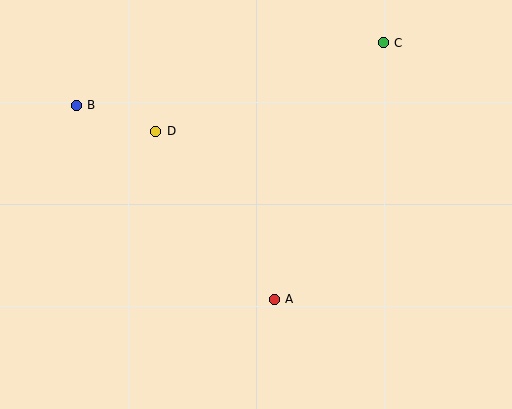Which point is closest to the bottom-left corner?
Point A is closest to the bottom-left corner.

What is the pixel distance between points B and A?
The distance between B and A is 277 pixels.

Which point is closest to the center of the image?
Point A at (274, 299) is closest to the center.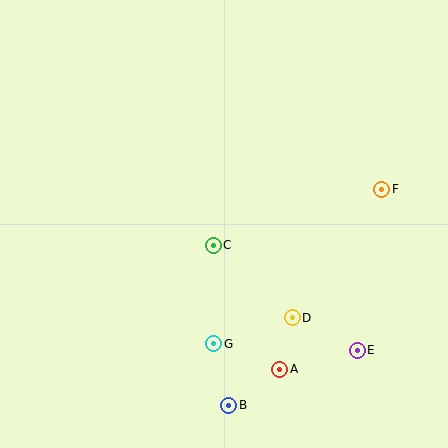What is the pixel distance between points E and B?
The distance between E and B is 140 pixels.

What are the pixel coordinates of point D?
Point D is at (292, 318).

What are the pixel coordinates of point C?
Point C is at (213, 245).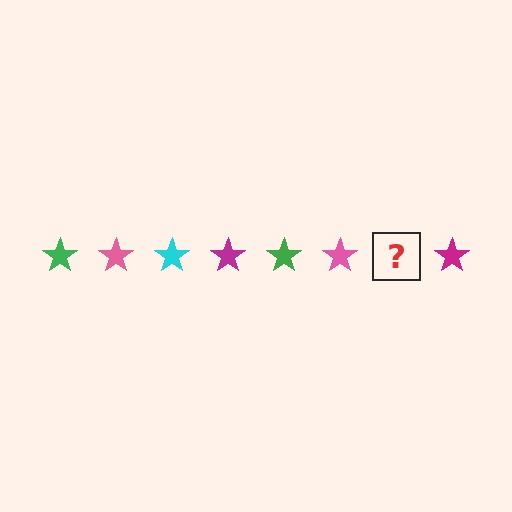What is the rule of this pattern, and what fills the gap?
The rule is that the pattern cycles through green, pink, cyan, magenta stars. The gap should be filled with a cyan star.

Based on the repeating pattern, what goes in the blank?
The blank should be a cyan star.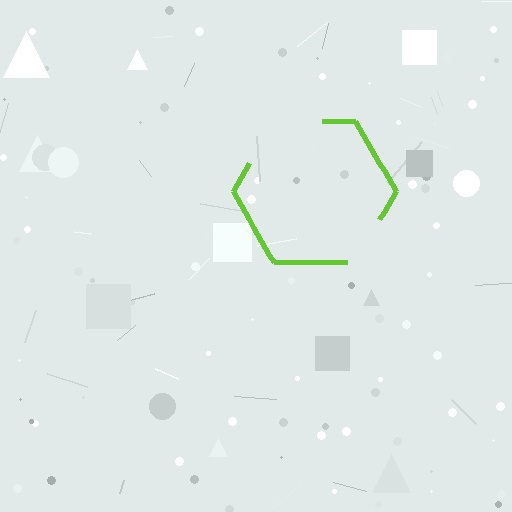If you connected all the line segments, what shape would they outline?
They would outline a hexagon.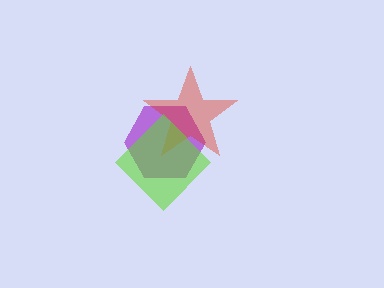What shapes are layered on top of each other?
The layered shapes are: a purple hexagon, a red star, a lime diamond.